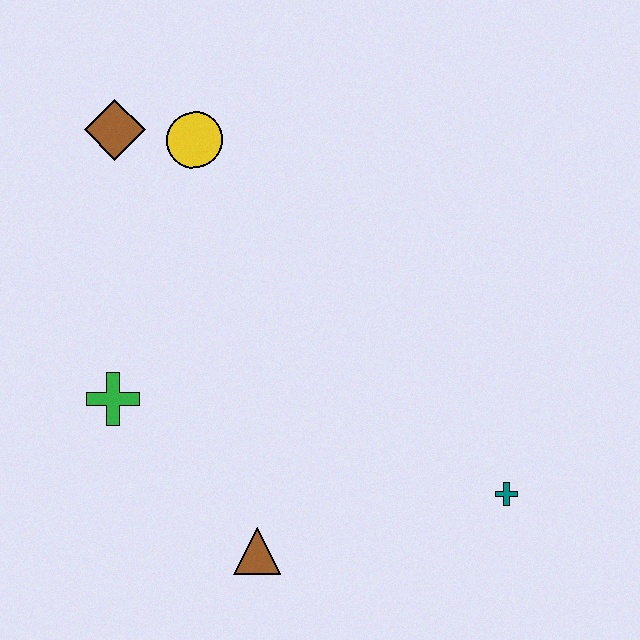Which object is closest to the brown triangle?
The green cross is closest to the brown triangle.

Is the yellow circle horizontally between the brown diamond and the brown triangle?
Yes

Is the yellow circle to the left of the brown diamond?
No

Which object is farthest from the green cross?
The teal cross is farthest from the green cross.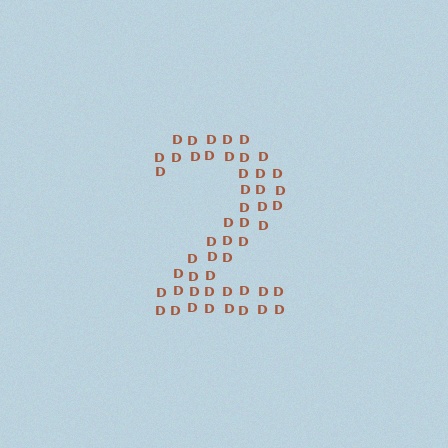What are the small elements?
The small elements are letter D's.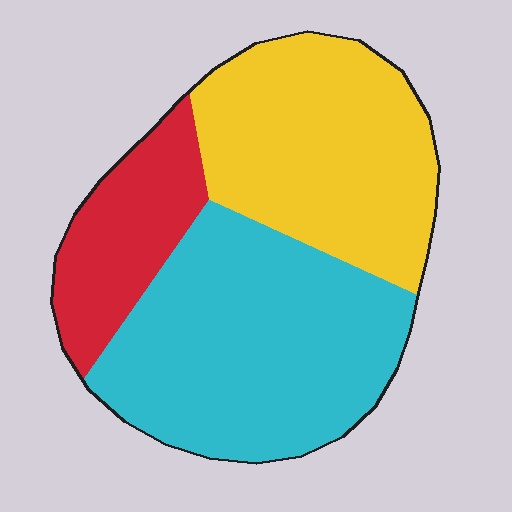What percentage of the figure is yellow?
Yellow covers about 35% of the figure.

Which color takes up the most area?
Cyan, at roughly 45%.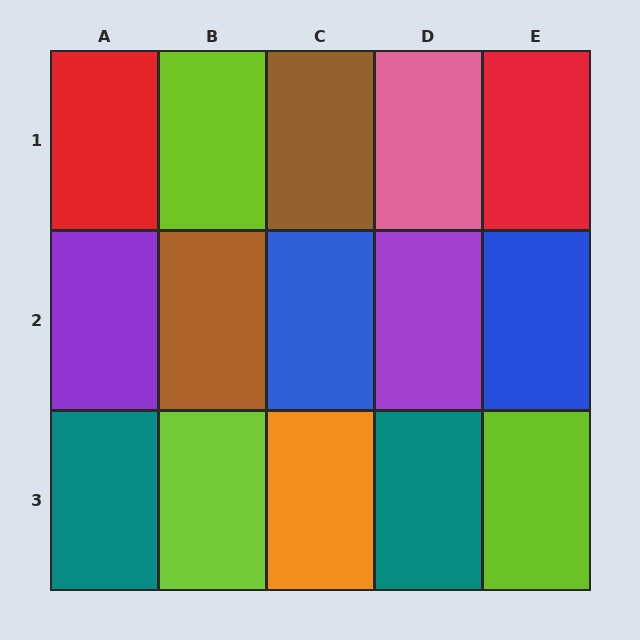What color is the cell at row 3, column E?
Lime.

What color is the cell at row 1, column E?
Red.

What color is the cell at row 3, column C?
Orange.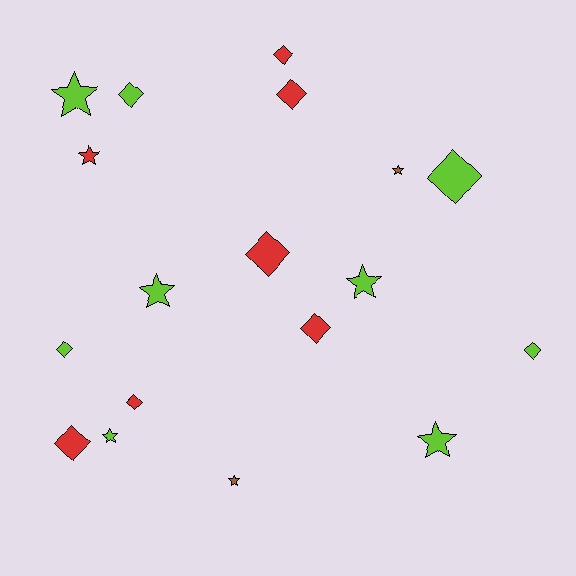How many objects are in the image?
There are 18 objects.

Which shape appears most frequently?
Diamond, with 10 objects.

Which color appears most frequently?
Lime, with 9 objects.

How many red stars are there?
There is 1 red star.